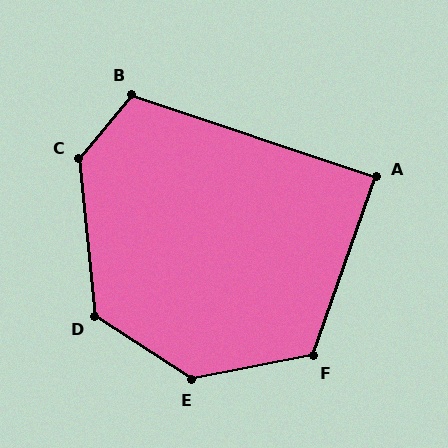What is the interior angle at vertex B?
Approximately 111 degrees (obtuse).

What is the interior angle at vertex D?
Approximately 129 degrees (obtuse).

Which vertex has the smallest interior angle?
A, at approximately 89 degrees.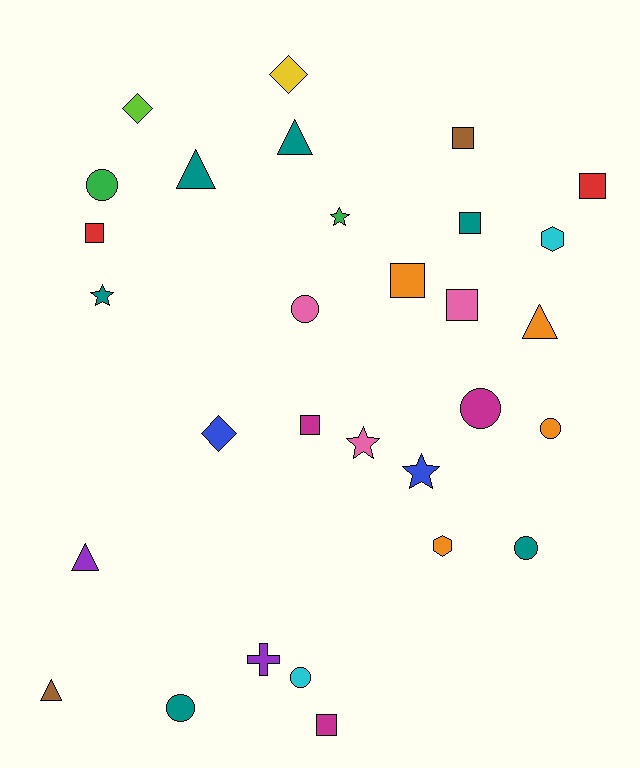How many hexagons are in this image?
There are 2 hexagons.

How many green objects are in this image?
There are 2 green objects.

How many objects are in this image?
There are 30 objects.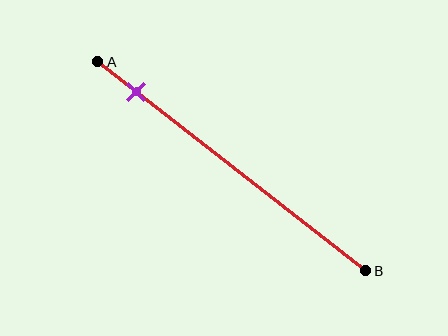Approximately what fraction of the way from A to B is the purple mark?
The purple mark is approximately 15% of the way from A to B.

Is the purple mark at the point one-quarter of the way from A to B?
No, the mark is at about 15% from A, not at the 25% one-quarter point.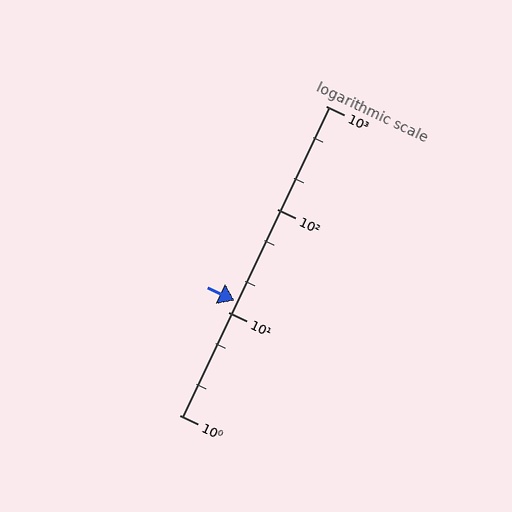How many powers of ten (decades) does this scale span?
The scale spans 3 decades, from 1 to 1000.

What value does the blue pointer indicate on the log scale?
The pointer indicates approximately 13.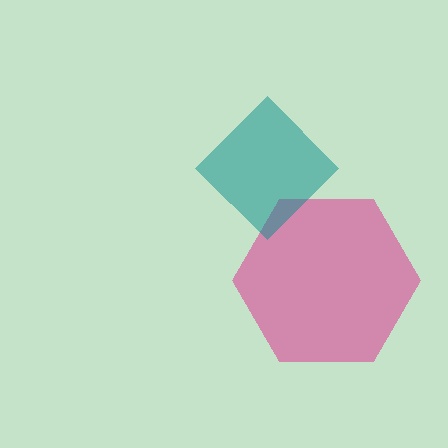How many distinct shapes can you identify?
There are 2 distinct shapes: a pink hexagon, a teal diamond.